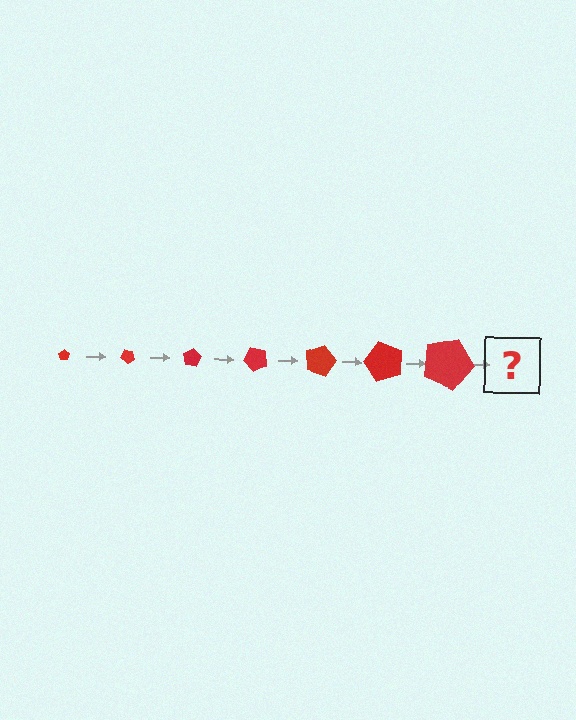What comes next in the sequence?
The next element should be a pentagon, larger than the previous one and rotated 280 degrees from the start.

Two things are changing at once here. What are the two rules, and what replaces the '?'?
The two rules are that the pentagon grows larger each step and it rotates 40 degrees each step. The '?' should be a pentagon, larger than the previous one and rotated 280 degrees from the start.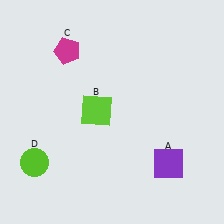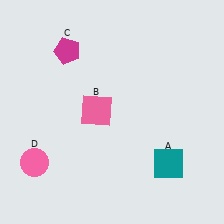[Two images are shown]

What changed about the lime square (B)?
In Image 1, B is lime. In Image 2, it changed to pink.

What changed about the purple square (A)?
In Image 1, A is purple. In Image 2, it changed to teal.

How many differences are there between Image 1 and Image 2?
There are 3 differences between the two images.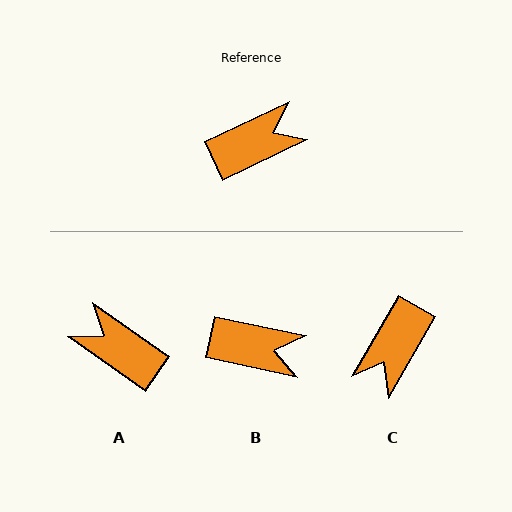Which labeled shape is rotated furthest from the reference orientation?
C, about 145 degrees away.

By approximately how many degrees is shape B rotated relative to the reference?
Approximately 38 degrees clockwise.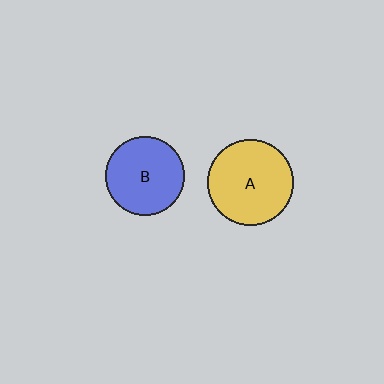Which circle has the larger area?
Circle A (yellow).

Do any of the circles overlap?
No, none of the circles overlap.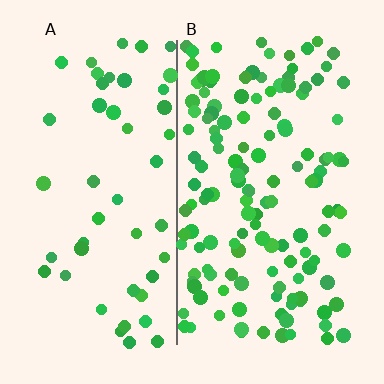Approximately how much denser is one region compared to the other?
Approximately 2.8× — region B over region A.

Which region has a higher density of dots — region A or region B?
B (the right).